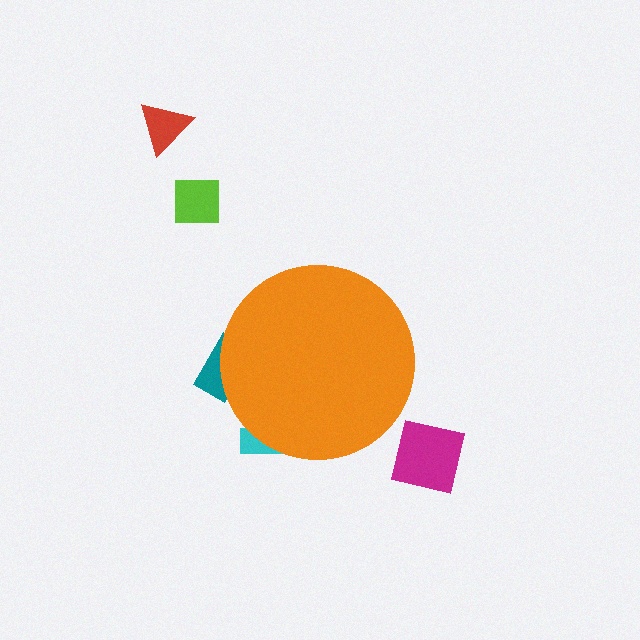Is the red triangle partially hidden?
No, the red triangle is fully visible.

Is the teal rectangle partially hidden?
Yes, the teal rectangle is partially hidden behind the orange circle.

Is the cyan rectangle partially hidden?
Yes, the cyan rectangle is partially hidden behind the orange circle.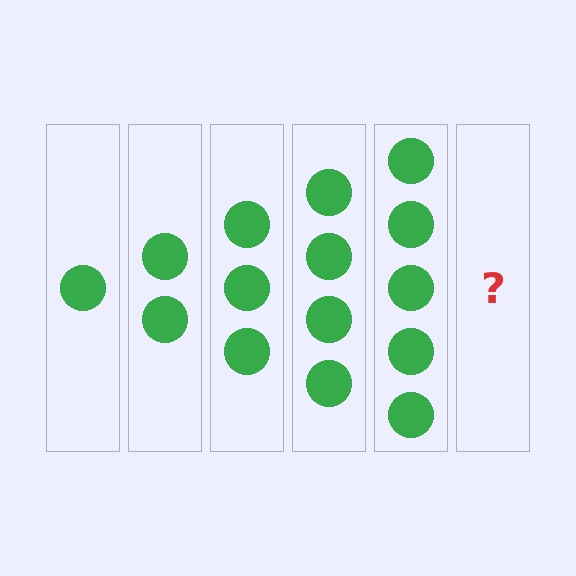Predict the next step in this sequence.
The next step is 6 circles.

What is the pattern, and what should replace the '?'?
The pattern is that each step adds one more circle. The '?' should be 6 circles.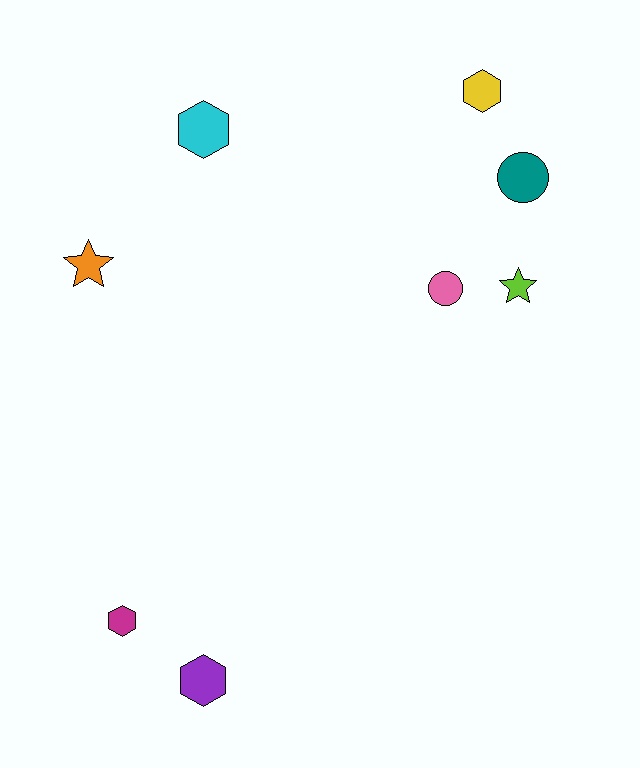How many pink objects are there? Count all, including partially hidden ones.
There is 1 pink object.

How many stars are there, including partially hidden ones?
There are 2 stars.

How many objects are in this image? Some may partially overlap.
There are 8 objects.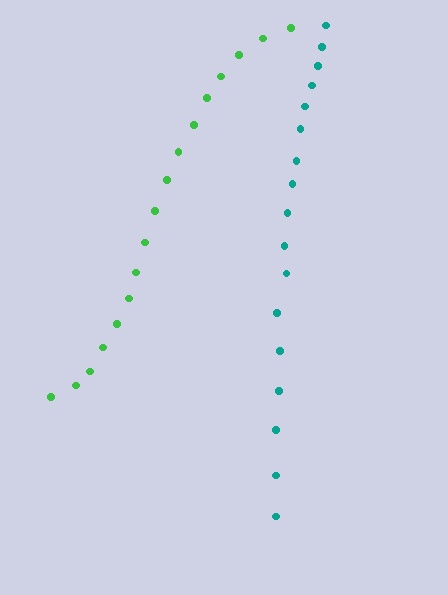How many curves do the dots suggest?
There are 2 distinct paths.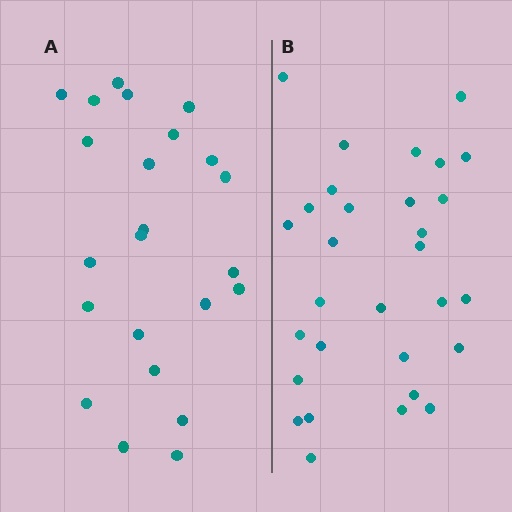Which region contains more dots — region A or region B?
Region B (the right region) has more dots.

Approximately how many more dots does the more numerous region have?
Region B has roughly 8 or so more dots than region A.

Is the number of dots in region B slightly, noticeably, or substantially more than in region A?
Region B has noticeably more, but not dramatically so. The ratio is roughly 1.3 to 1.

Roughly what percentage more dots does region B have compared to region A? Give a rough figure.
About 30% more.